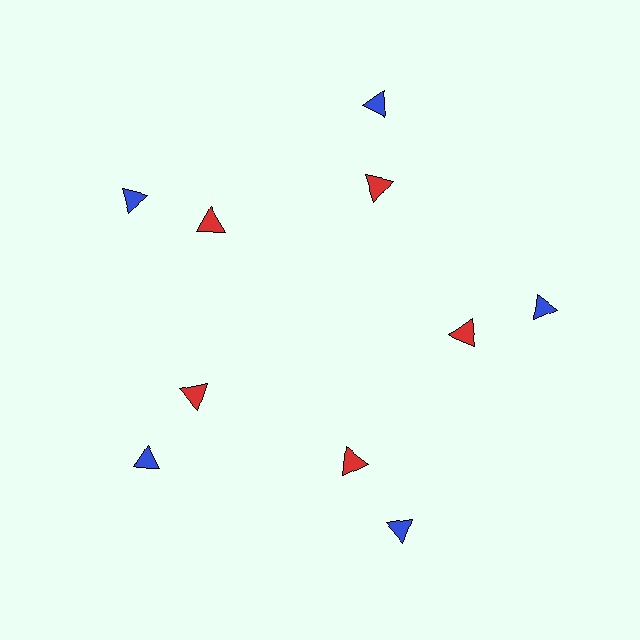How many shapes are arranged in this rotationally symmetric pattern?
There are 10 shapes, arranged in 5 groups of 2.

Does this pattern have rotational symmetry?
Yes, this pattern has 5-fold rotational symmetry. It looks the same after rotating 72 degrees around the center.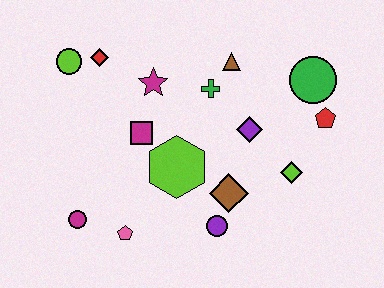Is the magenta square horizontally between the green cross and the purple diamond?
No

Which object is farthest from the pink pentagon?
The green circle is farthest from the pink pentagon.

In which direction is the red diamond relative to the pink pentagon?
The red diamond is above the pink pentagon.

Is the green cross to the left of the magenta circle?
No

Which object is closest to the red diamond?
The lime circle is closest to the red diamond.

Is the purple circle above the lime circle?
No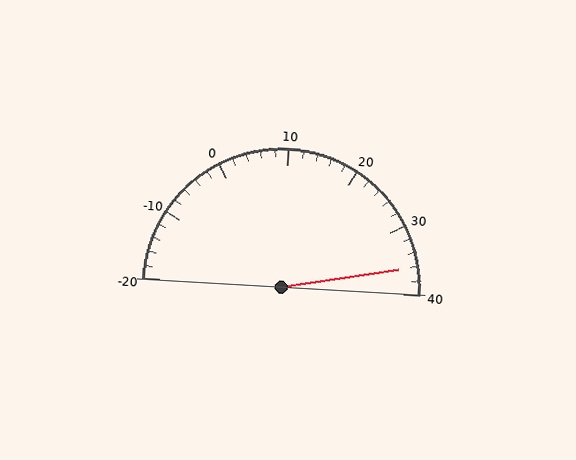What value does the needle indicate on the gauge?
The needle indicates approximately 36.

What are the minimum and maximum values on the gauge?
The gauge ranges from -20 to 40.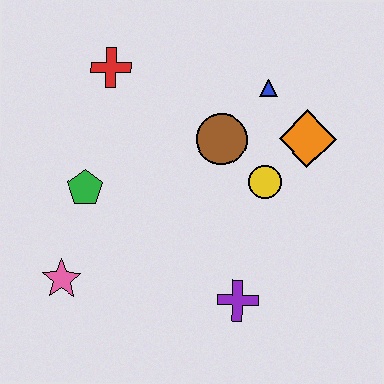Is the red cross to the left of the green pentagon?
No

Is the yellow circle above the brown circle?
No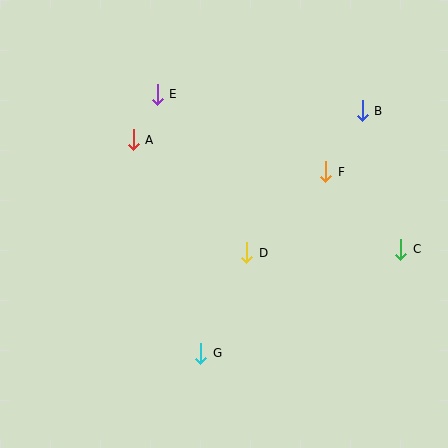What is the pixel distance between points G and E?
The distance between G and E is 263 pixels.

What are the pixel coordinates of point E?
Point E is at (157, 94).